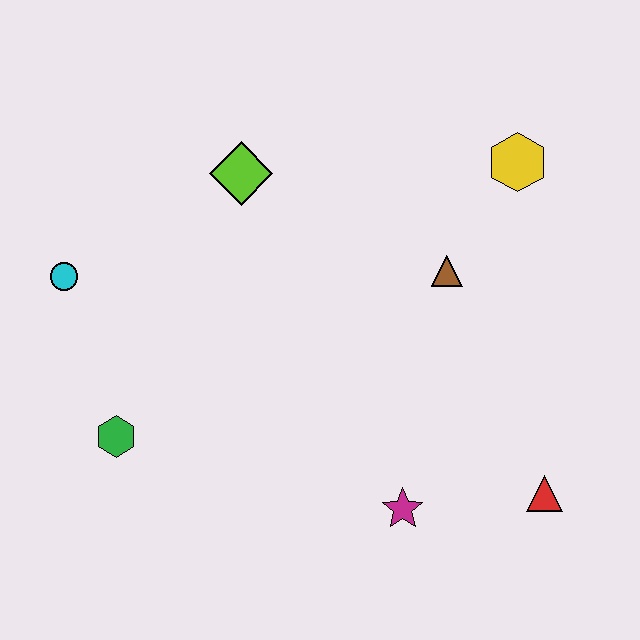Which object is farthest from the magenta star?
The cyan circle is farthest from the magenta star.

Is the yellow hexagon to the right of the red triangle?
No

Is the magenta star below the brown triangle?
Yes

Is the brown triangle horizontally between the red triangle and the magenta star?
Yes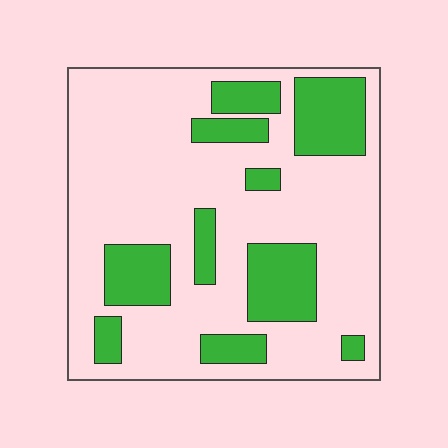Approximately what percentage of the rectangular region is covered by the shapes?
Approximately 25%.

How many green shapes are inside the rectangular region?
10.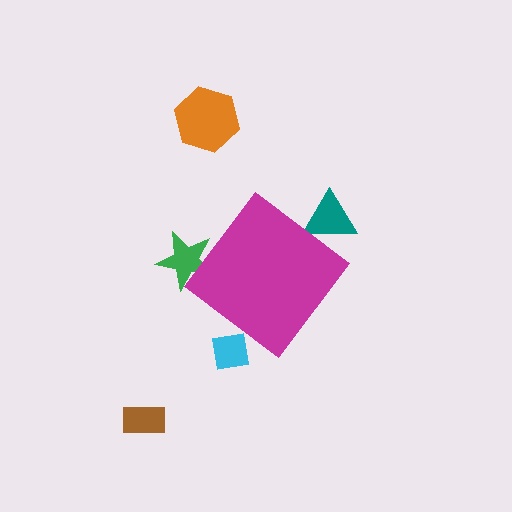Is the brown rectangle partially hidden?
No, the brown rectangle is fully visible.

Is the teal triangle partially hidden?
Yes, the teal triangle is partially hidden behind the magenta diamond.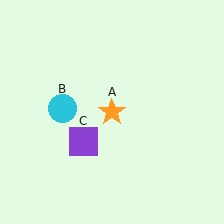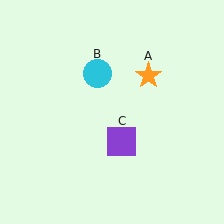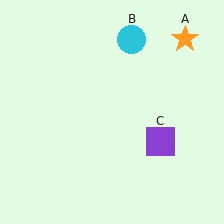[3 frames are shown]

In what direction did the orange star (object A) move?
The orange star (object A) moved up and to the right.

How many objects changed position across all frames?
3 objects changed position: orange star (object A), cyan circle (object B), purple square (object C).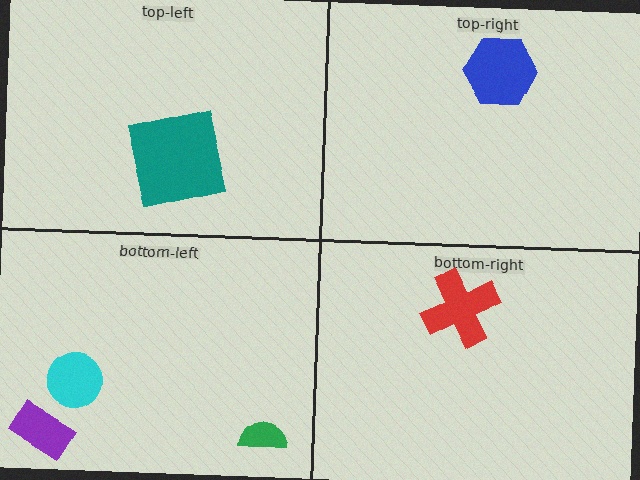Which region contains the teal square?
The top-left region.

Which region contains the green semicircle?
The bottom-left region.